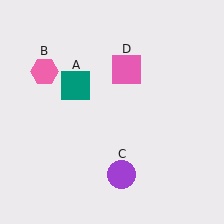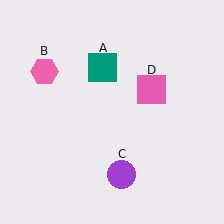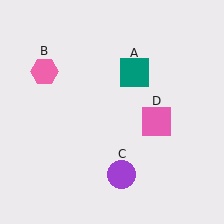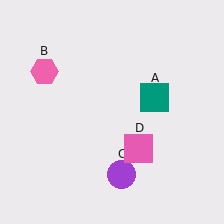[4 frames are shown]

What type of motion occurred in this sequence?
The teal square (object A), pink square (object D) rotated clockwise around the center of the scene.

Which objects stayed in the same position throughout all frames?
Pink hexagon (object B) and purple circle (object C) remained stationary.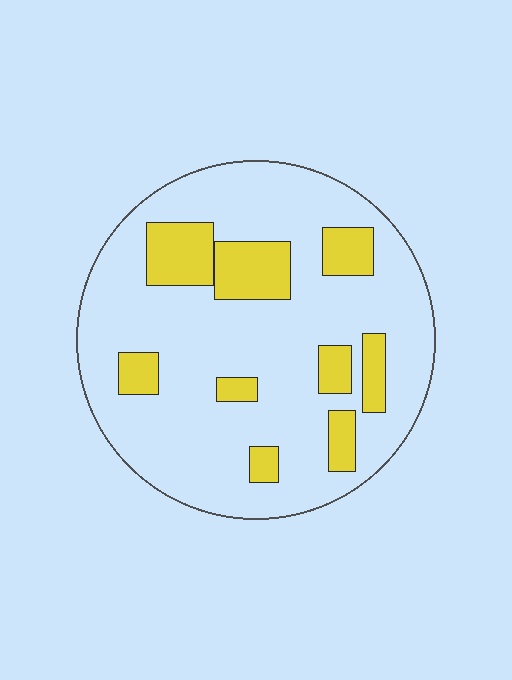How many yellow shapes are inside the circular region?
9.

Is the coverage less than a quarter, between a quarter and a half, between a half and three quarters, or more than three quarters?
Less than a quarter.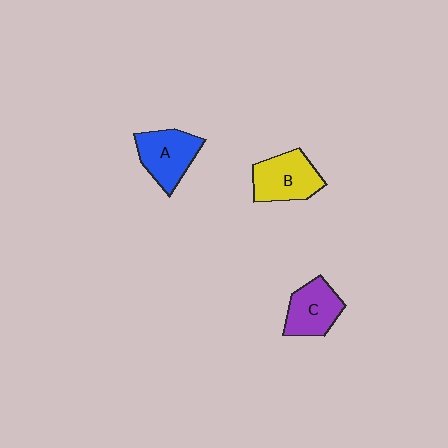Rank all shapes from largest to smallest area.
From largest to smallest: B (yellow), A (blue), C (purple).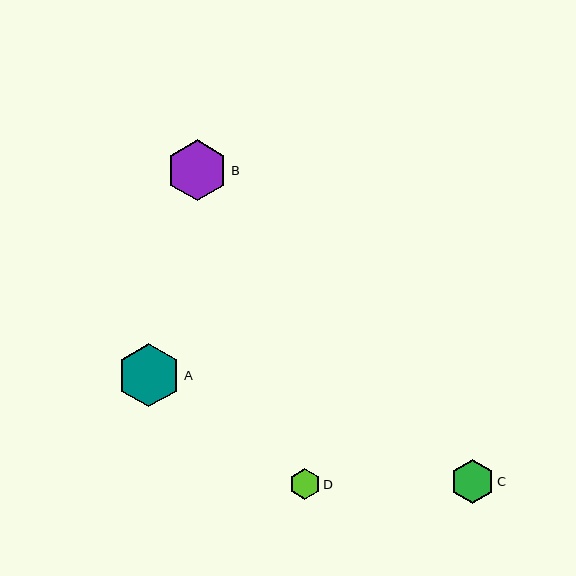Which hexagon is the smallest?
Hexagon D is the smallest with a size of approximately 31 pixels.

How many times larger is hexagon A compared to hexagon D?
Hexagon A is approximately 2.1 times the size of hexagon D.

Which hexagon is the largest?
Hexagon A is the largest with a size of approximately 63 pixels.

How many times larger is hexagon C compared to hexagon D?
Hexagon C is approximately 1.4 times the size of hexagon D.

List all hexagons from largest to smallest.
From largest to smallest: A, B, C, D.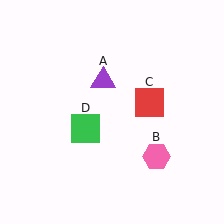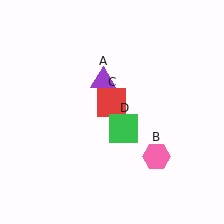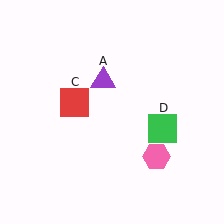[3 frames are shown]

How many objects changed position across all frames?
2 objects changed position: red square (object C), green square (object D).